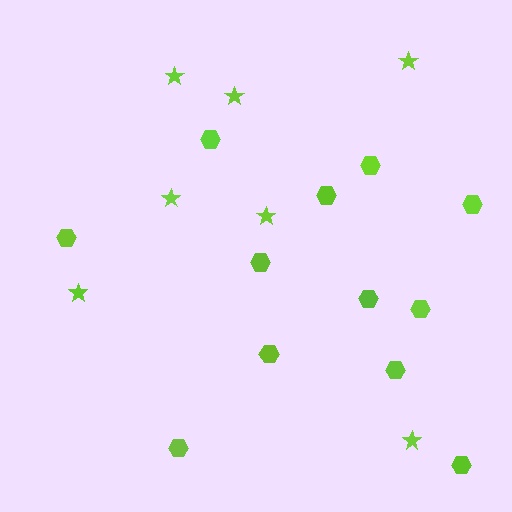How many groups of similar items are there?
There are 2 groups: one group of hexagons (12) and one group of stars (7).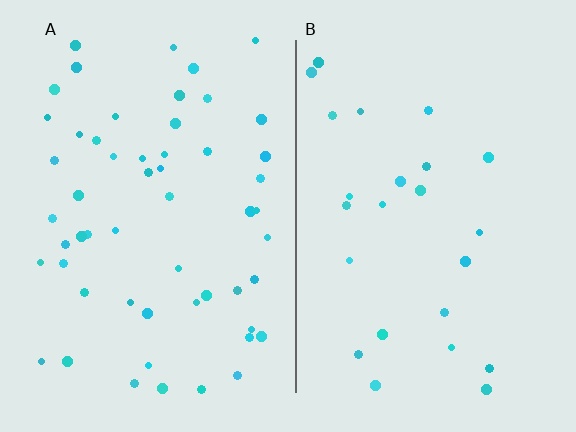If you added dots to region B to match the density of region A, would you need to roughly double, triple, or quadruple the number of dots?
Approximately double.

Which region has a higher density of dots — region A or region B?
A (the left).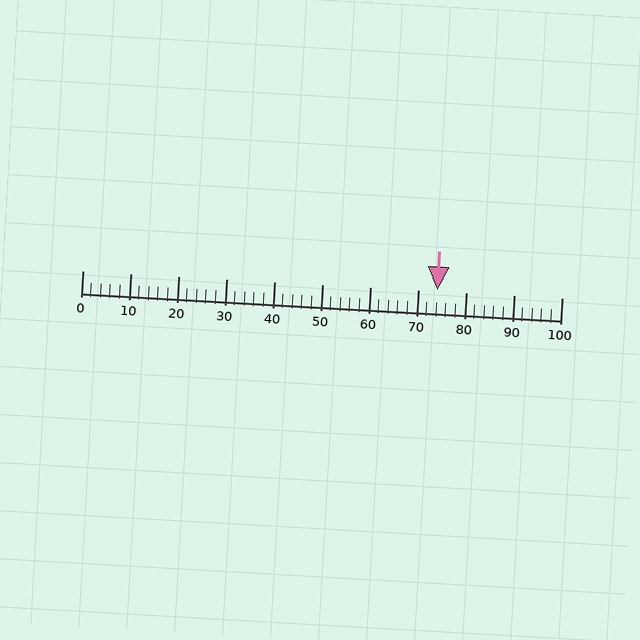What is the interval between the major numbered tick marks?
The major tick marks are spaced 10 units apart.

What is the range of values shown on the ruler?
The ruler shows values from 0 to 100.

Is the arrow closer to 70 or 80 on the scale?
The arrow is closer to 70.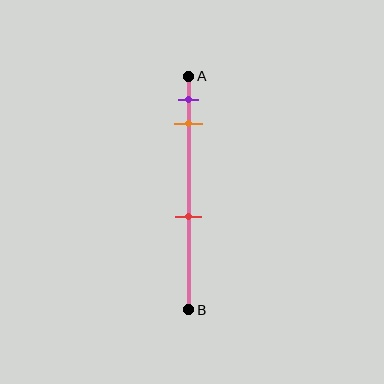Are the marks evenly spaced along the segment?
No, the marks are not evenly spaced.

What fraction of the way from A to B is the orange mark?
The orange mark is approximately 20% (0.2) of the way from A to B.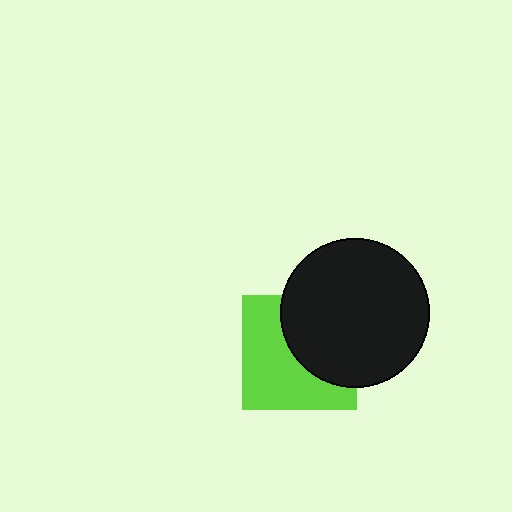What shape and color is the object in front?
The object in front is a black circle.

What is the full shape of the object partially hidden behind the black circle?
The partially hidden object is a lime square.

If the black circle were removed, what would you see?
You would see the complete lime square.